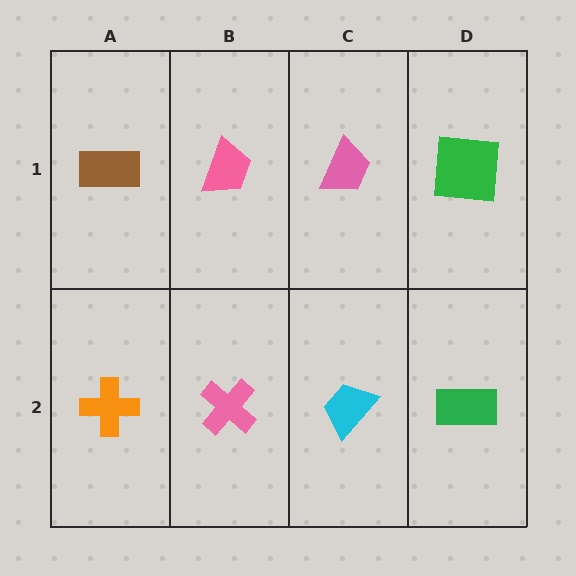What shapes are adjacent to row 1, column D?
A green rectangle (row 2, column D), a pink trapezoid (row 1, column C).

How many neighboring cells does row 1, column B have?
3.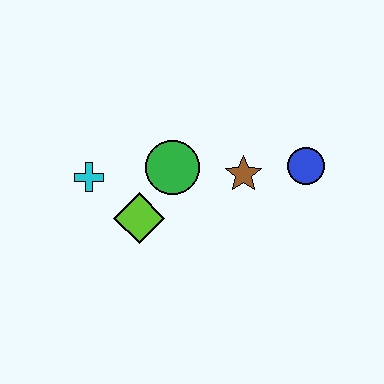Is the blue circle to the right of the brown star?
Yes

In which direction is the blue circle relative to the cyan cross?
The blue circle is to the right of the cyan cross.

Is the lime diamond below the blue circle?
Yes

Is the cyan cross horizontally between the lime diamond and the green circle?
No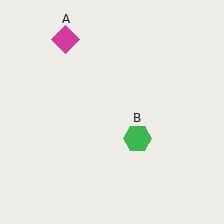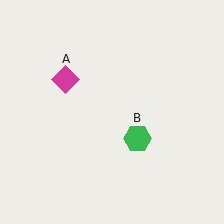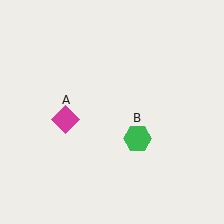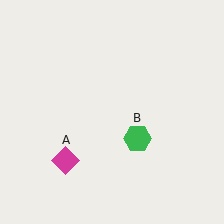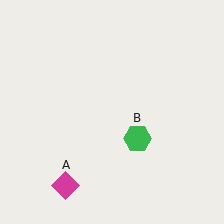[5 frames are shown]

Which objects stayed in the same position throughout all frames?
Green hexagon (object B) remained stationary.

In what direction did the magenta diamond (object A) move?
The magenta diamond (object A) moved down.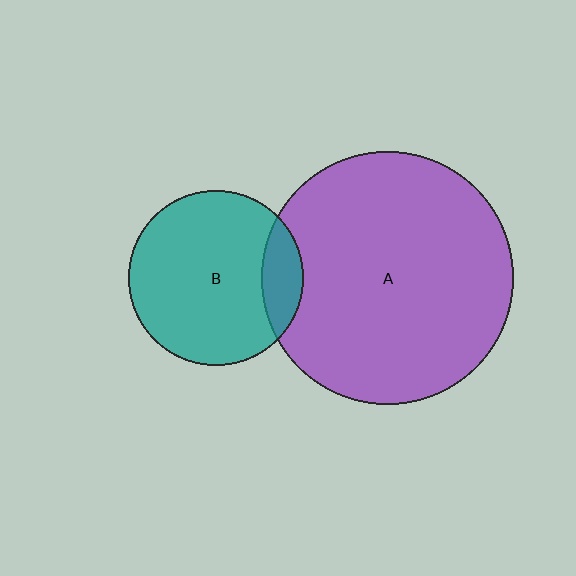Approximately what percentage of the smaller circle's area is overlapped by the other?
Approximately 15%.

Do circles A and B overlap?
Yes.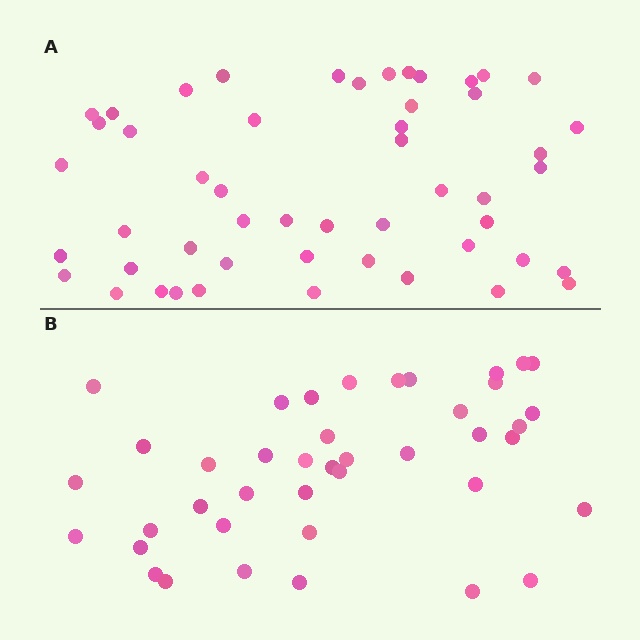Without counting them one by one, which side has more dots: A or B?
Region A (the top region) has more dots.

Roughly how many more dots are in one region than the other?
Region A has roughly 10 or so more dots than region B.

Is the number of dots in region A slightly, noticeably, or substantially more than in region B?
Region A has only slightly more — the two regions are fairly close. The ratio is roughly 1.2 to 1.